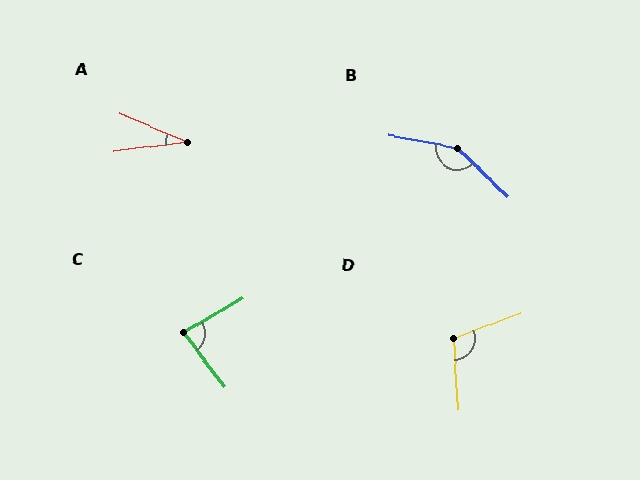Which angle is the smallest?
A, at approximately 30 degrees.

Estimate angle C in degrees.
Approximately 83 degrees.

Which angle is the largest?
B, at approximately 147 degrees.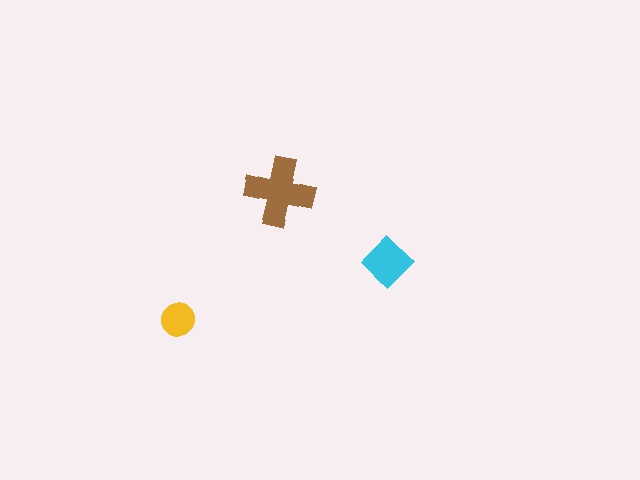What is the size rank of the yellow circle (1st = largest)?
3rd.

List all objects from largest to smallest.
The brown cross, the cyan diamond, the yellow circle.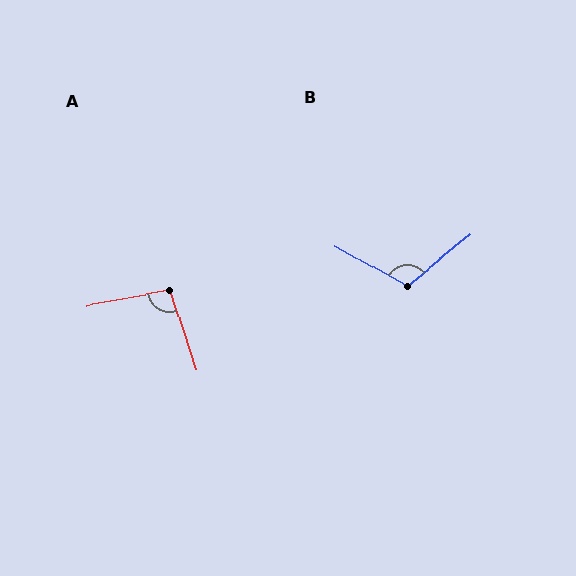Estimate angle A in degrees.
Approximately 98 degrees.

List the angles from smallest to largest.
A (98°), B (112°).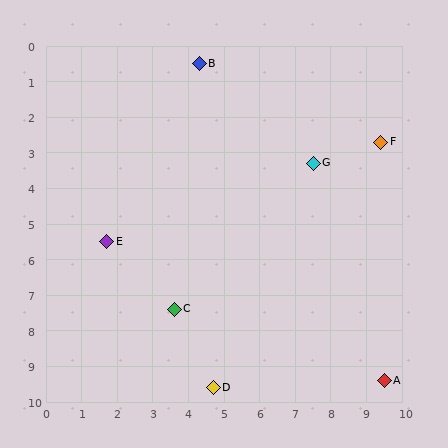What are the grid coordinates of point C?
Point C is at approximately (3.6, 7.4).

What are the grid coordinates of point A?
Point A is at approximately (9.5, 9.4).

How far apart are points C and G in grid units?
Points C and G are about 5.7 grid units apart.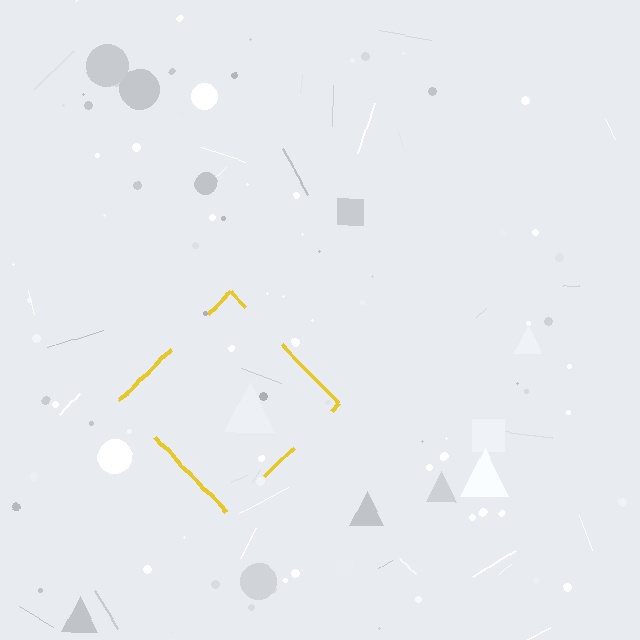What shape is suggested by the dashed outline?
The dashed outline suggests a diamond.